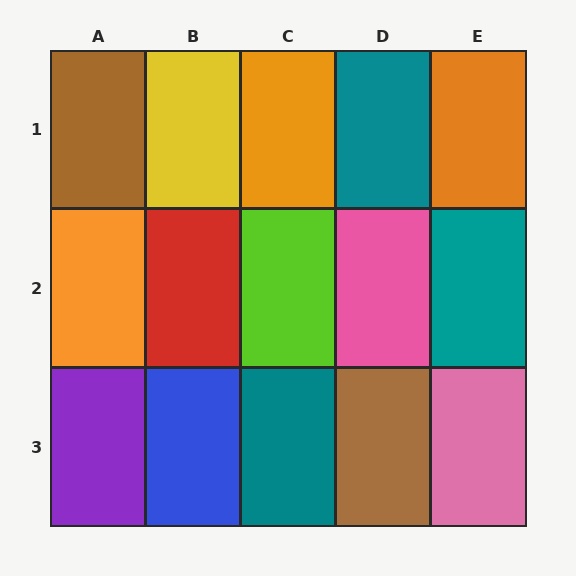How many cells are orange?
3 cells are orange.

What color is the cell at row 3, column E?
Pink.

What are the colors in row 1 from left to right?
Brown, yellow, orange, teal, orange.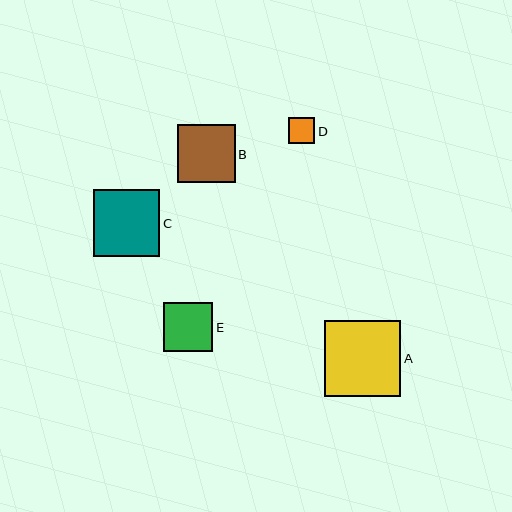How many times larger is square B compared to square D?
Square B is approximately 2.3 times the size of square D.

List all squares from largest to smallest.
From largest to smallest: A, C, B, E, D.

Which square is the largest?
Square A is the largest with a size of approximately 76 pixels.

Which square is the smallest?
Square D is the smallest with a size of approximately 26 pixels.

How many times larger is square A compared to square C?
Square A is approximately 1.1 times the size of square C.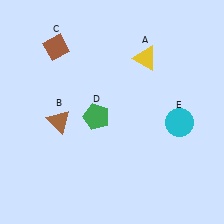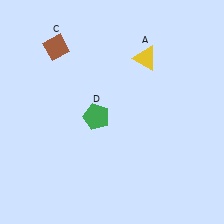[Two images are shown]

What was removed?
The brown triangle (B), the cyan circle (E) were removed in Image 2.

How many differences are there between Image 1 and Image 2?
There are 2 differences between the two images.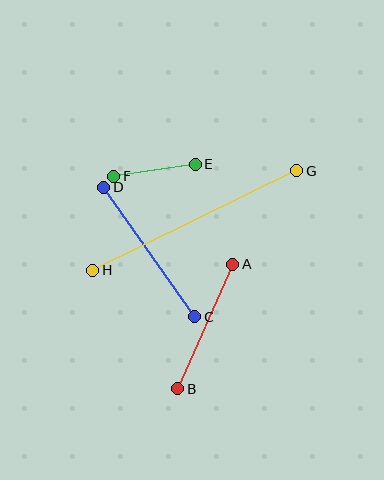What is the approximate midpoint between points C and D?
The midpoint is at approximately (149, 252) pixels.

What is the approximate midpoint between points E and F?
The midpoint is at approximately (155, 170) pixels.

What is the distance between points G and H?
The distance is approximately 227 pixels.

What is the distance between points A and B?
The distance is approximately 136 pixels.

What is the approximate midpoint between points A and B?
The midpoint is at approximately (205, 327) pixels.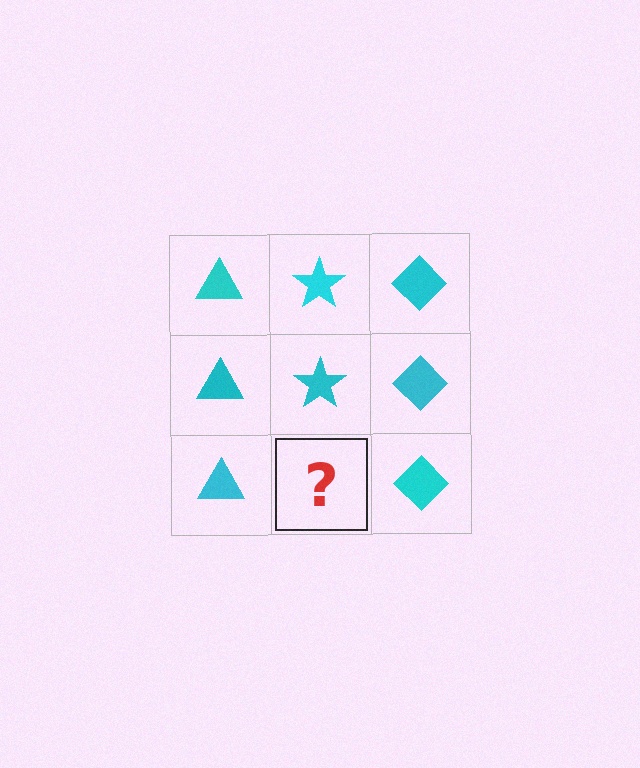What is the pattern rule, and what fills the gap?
The rule is that each column has a consistent shape. The gap should be filled with a cyan star.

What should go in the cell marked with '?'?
The missing cell should contain a cyan star.